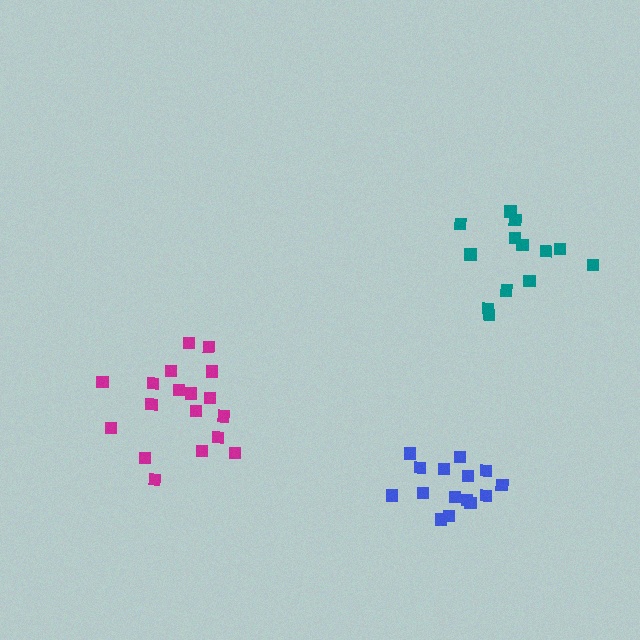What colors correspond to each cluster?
The clusters are colored: blue, magenta, teal.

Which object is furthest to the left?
The magenta cluster is leftmost.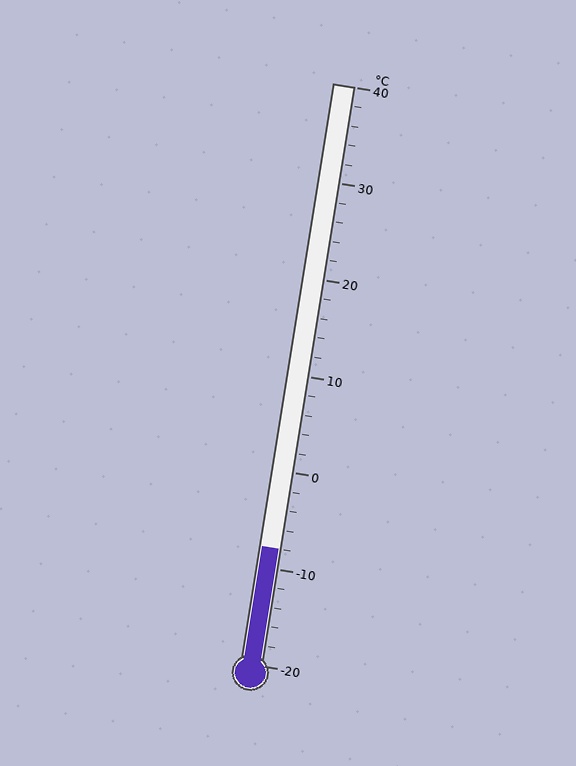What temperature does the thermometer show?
The thermometer shows approximately -8°C.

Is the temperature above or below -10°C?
The temperature is above -10°C.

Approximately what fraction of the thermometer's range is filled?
The thermometer is filled to approximately 20% of its range.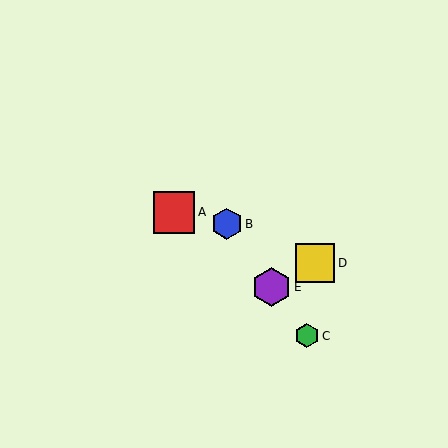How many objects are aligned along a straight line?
3 objects (B, C, E) are aligned along a straight line.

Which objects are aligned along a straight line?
Objects B, C, E are aligned along a straight line.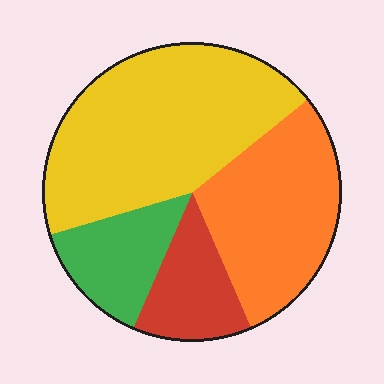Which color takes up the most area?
Yellow, at roughly 45%.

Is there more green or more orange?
Orange.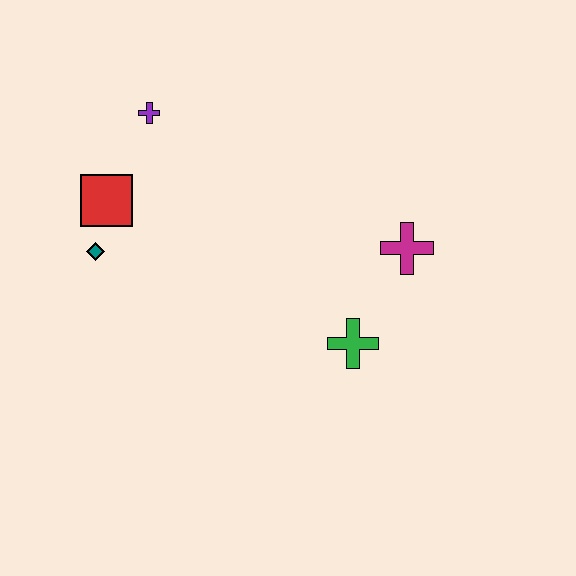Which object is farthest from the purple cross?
The green cross is farthest from the purple cross.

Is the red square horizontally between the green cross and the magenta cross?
No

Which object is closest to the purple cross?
The red square is closest to the purple cross.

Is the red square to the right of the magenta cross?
No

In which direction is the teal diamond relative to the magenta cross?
The teal diamond is to the left of the magenta cross.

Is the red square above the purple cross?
No